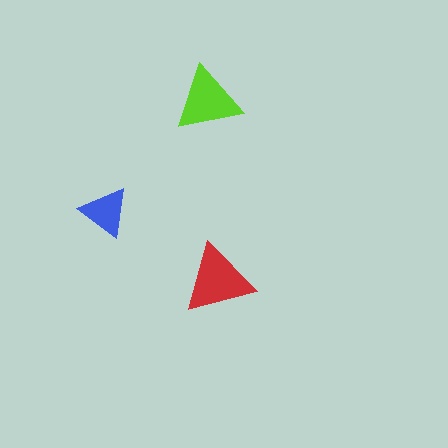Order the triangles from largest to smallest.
the red one, the lime one, the blue one.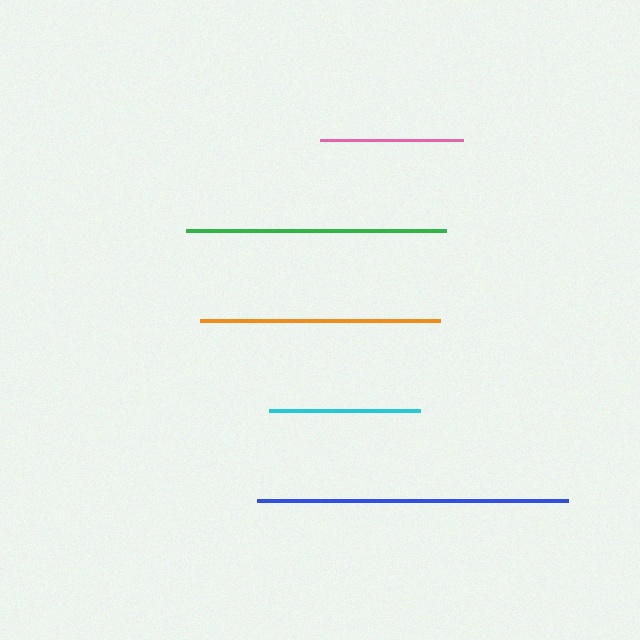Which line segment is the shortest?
The pink line is the shortest at approximately 143 pixels.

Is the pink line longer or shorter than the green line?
The green line is longer than the pink line.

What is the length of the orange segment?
The orange segment is approximately 239 pixels long.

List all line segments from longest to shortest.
From longest to shortest: blue, green, orange, cyan, pink.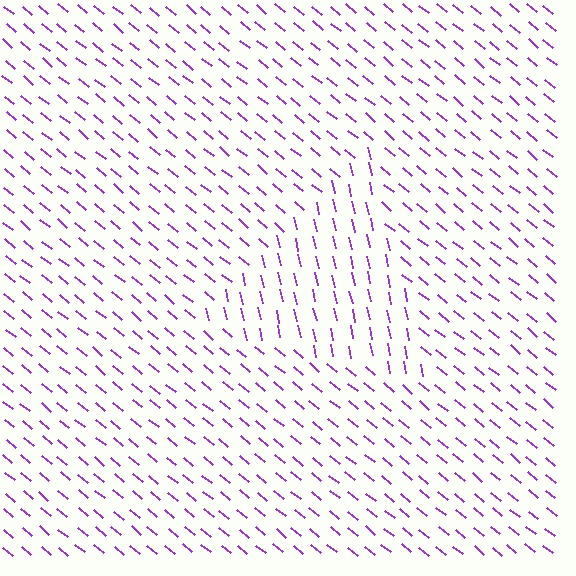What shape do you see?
I see a triangle.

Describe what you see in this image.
The image is filled with small purple line segments. A triangle region in the image has lines oriented differently from the surrounding lines, creating a visible texture boundary.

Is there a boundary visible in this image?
Yes, there is a texture boundary formed by a change in line orientation.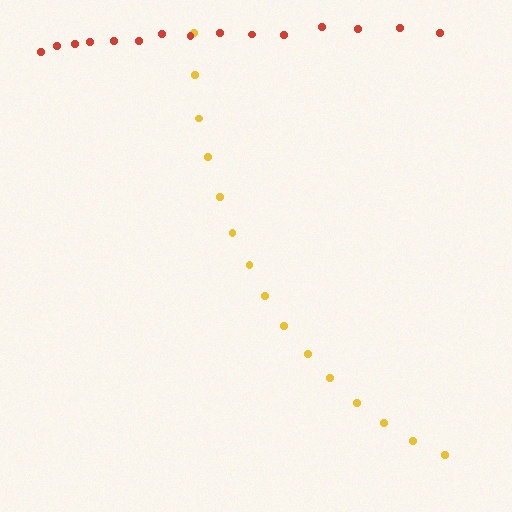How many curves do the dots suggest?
There are 2 distinct paths.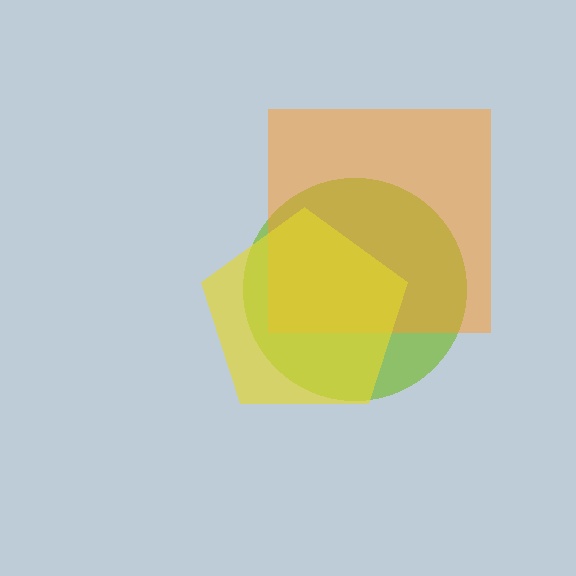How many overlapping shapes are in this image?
There are 3 overlapping shapes in the image.